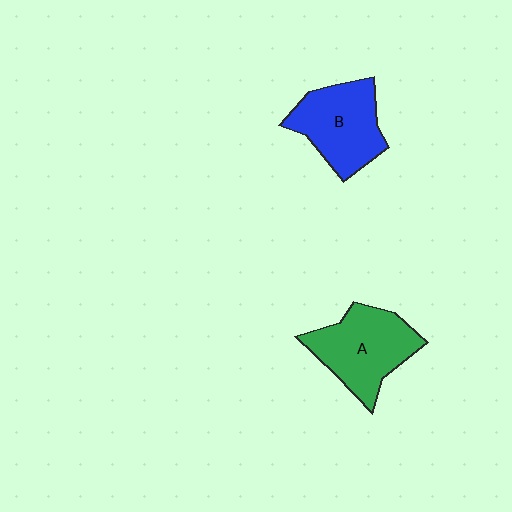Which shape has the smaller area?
Shape B (blue).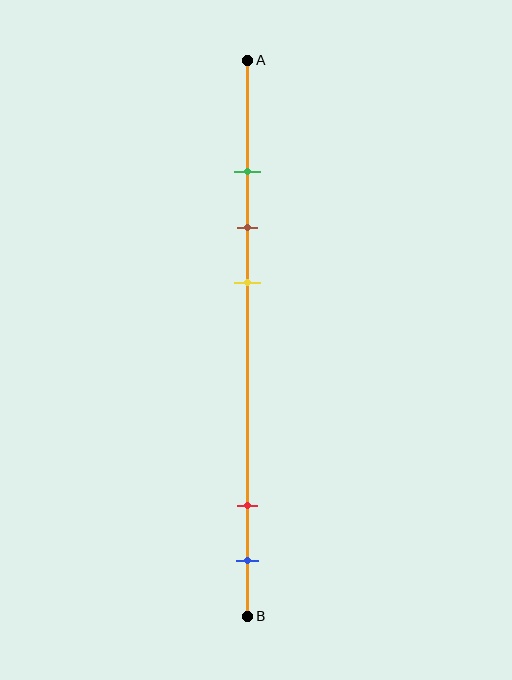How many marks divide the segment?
There are 5 marks dividing the segment.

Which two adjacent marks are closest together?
The green and brown marks are the closest adjacent pair.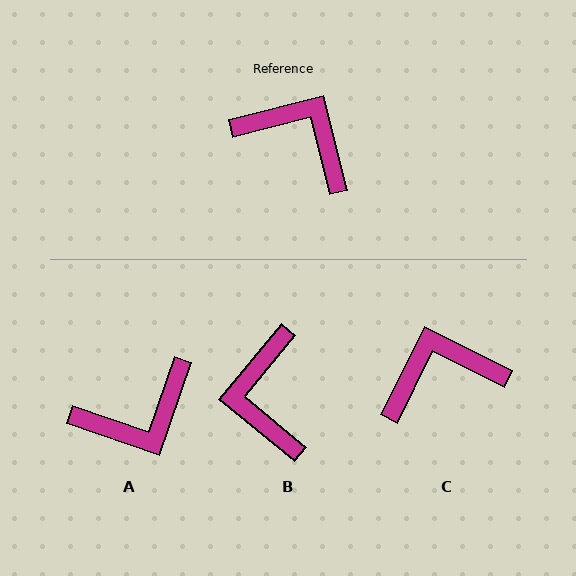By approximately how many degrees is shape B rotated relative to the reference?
Approximately 126 degrees counter-clockwise.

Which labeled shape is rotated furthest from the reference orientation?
B, about 126 degrees away.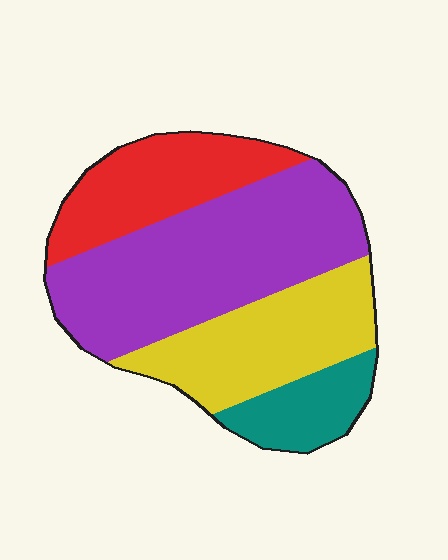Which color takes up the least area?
Teal, at roughly 10%.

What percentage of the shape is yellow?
Yellow covers around 25% of the shape.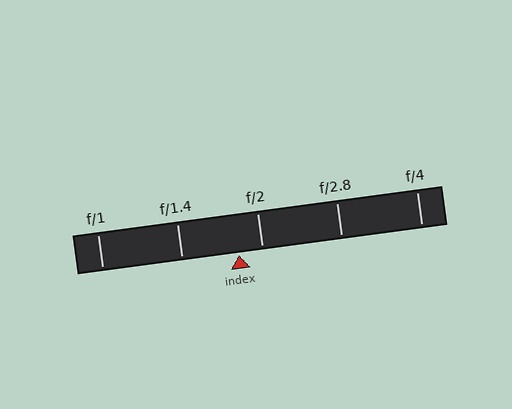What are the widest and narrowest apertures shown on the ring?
The widest aperture shown is f/1 and the narrowest is f/4.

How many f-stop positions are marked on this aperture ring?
There are 5 f-stop positions marked.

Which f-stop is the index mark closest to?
The index mark is closest to f/2.